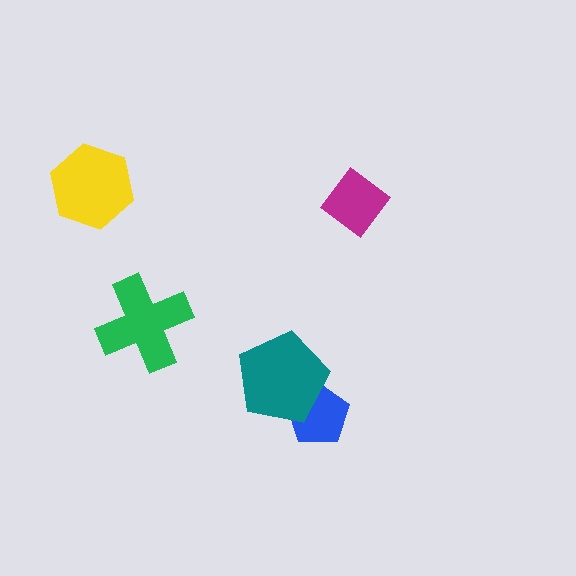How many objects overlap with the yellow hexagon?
0 objects overlap with the yellow hexagon.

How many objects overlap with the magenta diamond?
0 objects overlap with the magenta diamond.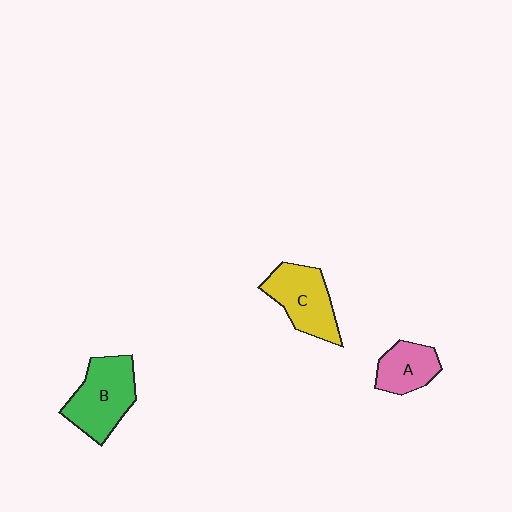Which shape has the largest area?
Shape B (green).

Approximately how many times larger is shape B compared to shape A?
Approximately 1.6 times.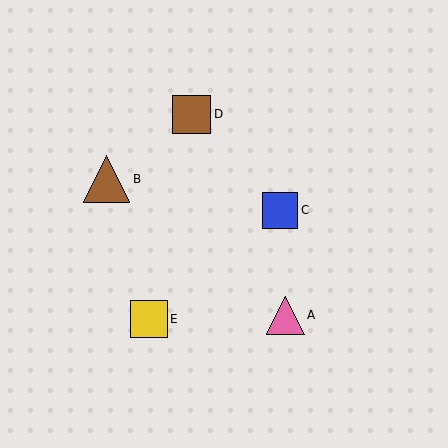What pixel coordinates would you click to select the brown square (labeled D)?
Click at (191, 114) to select the brown square D.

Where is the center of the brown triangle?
The center of the brown triangle is at (106, 179).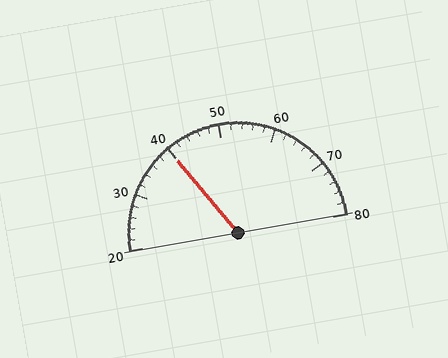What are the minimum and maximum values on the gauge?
The gauge ranges from 20 to 80.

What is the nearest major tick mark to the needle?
The nearest major tick mark is 40.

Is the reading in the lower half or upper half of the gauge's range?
The reading is in the lower half of the range (20 to 80).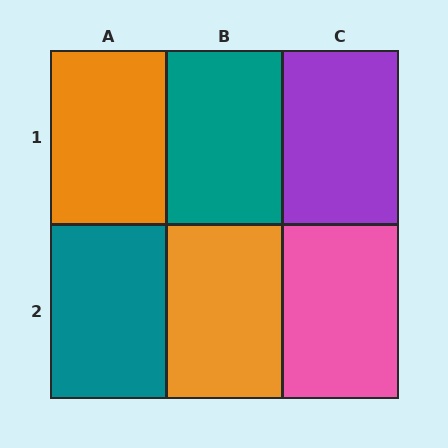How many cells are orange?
2 cells are orange.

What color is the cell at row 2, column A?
Teal.